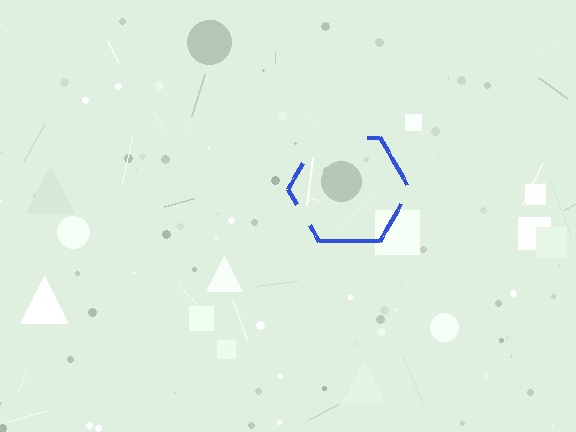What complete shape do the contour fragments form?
The contour fragments form a hexagon.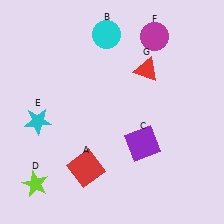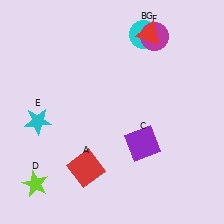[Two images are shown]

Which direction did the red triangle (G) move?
The red triangle (G) moved up.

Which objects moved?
The objects that moved are: the cyan circle (B), the red triangle (G).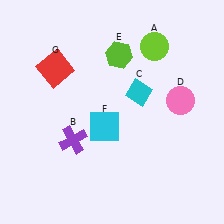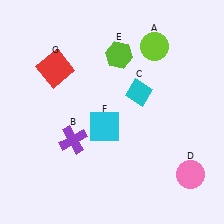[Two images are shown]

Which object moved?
The pink circle (D) moved down.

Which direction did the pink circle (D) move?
The pink circle (D) moved down.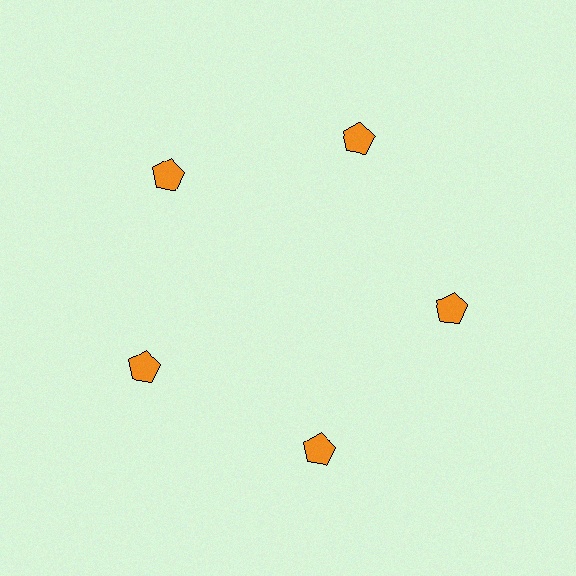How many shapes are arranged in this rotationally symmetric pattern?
There are 5 shapes, arranged in 5 groups of 1.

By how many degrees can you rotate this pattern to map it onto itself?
The pattern maps onto itself every 72 degrees of rotation.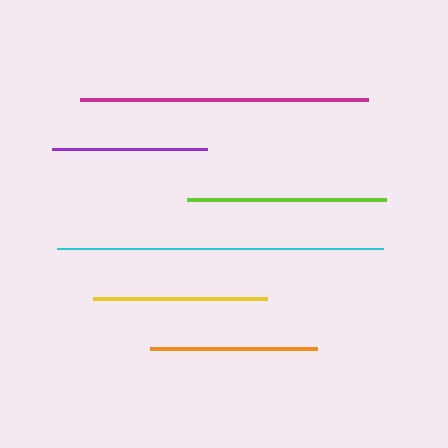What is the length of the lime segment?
The lime segment is approximately 198 pixels long.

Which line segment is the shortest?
The purple line is the shortest at approximately 154 pixels.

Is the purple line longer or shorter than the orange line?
The orange line is longer than the purple line.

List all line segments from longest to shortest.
From longest to shortest: cyan, magenta, lime, yellow, orange, purple.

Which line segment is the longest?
The cyan line is the longest at approximately 326 pixels.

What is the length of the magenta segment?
The magenta segment is approximately 288 pixels long.